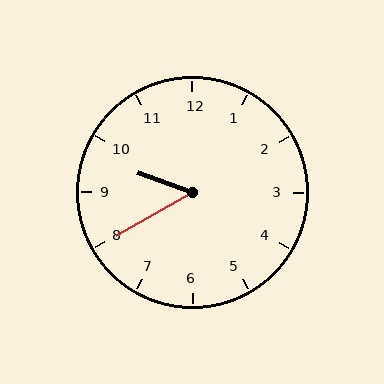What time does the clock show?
9:40.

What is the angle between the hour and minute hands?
Approximately 50 degrees.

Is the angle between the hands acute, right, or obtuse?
It is acute.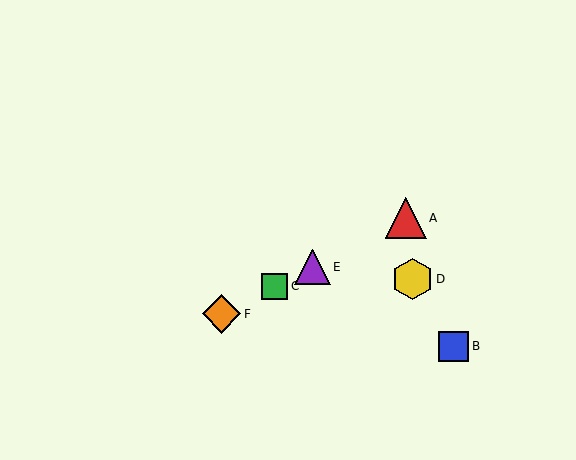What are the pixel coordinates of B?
Object B is at (454, 346).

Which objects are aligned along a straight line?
Objects A, C, E, F are aligned along a straight line.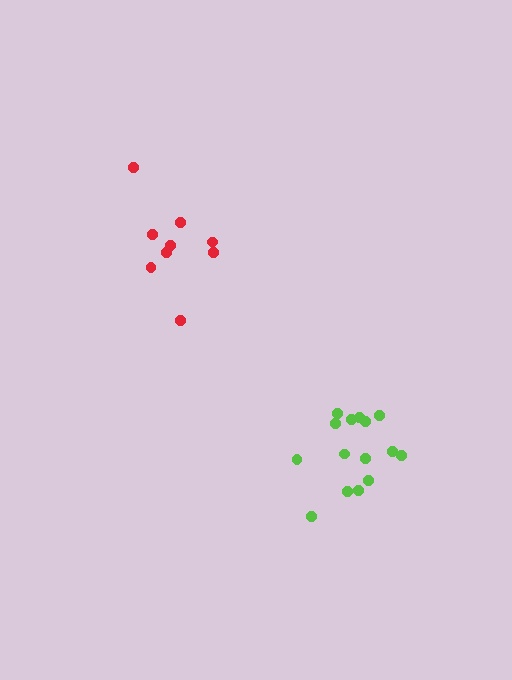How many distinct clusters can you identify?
There are 2 distinct clusters.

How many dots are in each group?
Group 1: 9 dots, Group 2: 15 dots (24 total).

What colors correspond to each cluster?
The clusters are colored: red, lime.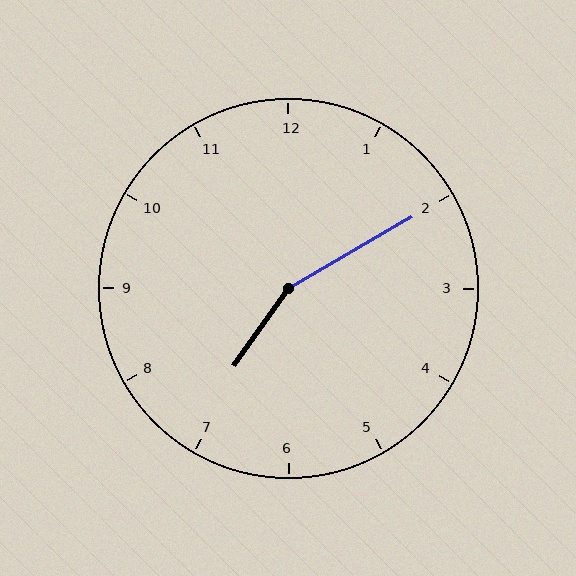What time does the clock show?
7:10.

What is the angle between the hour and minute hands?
Approximately 155 degrees.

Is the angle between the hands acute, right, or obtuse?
It is obtuse.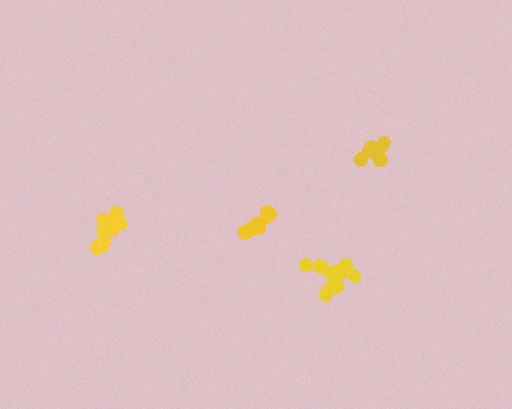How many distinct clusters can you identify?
There are 4 distinct clusters.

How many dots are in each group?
Group 1: 7 dots, Group 2: 11 dots, Group 3: 8 dots, Group 4: 12 dots (38 total).